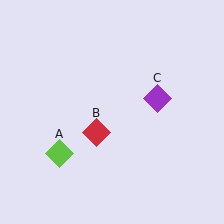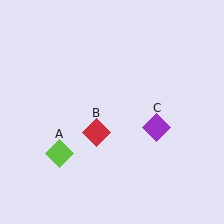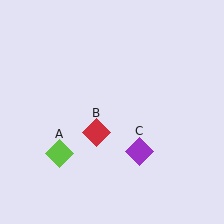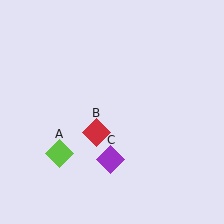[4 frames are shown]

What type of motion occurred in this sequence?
The purple diamond (object C) rotated clockwise around the center of the scene.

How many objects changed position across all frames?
1 object changed position: purple diamond (object C).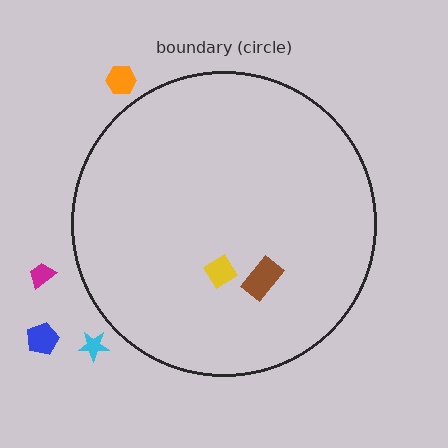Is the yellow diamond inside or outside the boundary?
Inside.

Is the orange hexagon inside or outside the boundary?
Outside.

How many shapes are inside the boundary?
2 inside, 4 outside.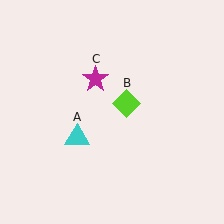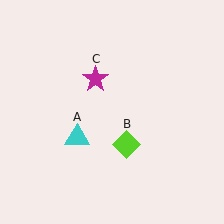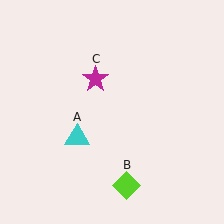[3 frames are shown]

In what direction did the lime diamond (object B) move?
The lime diamond (object B) moved down.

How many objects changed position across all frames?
1 object changed position: lime diamond (object B).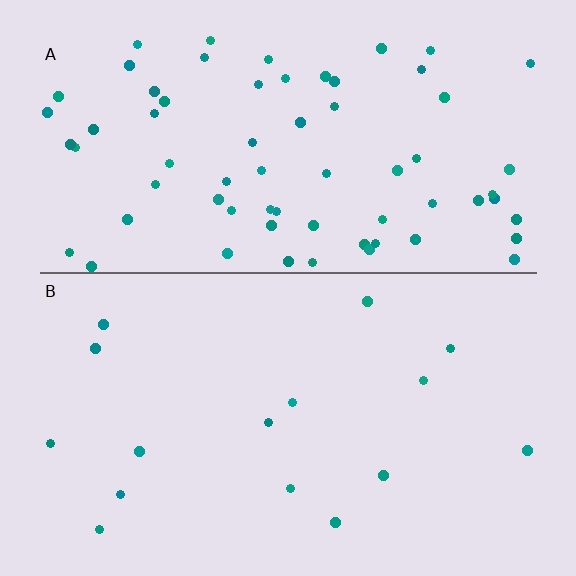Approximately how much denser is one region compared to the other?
Approximately 4.3× — region A over region B.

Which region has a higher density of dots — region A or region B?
A (the top).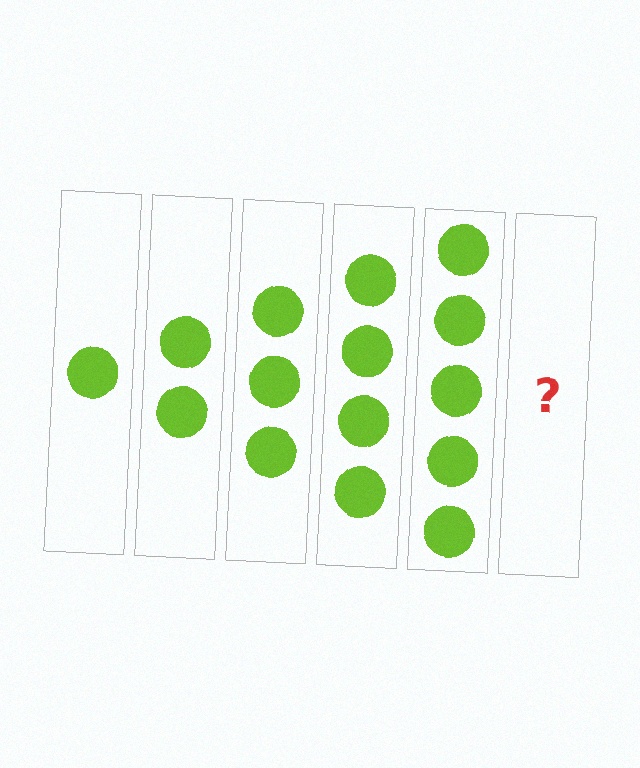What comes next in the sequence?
The next element should be 6 circles.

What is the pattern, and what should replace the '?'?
The pattern is that each step adds one more circle. The '?' should be 6 circles.